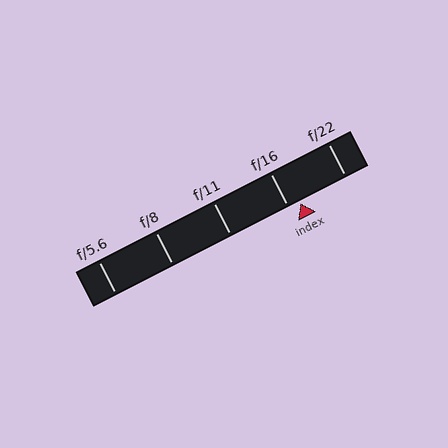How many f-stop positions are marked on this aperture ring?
There are 5 f-stop positions marked.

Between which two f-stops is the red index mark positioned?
The index mark is between f/16 and f/22.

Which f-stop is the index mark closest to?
The index mark is closest to f/16.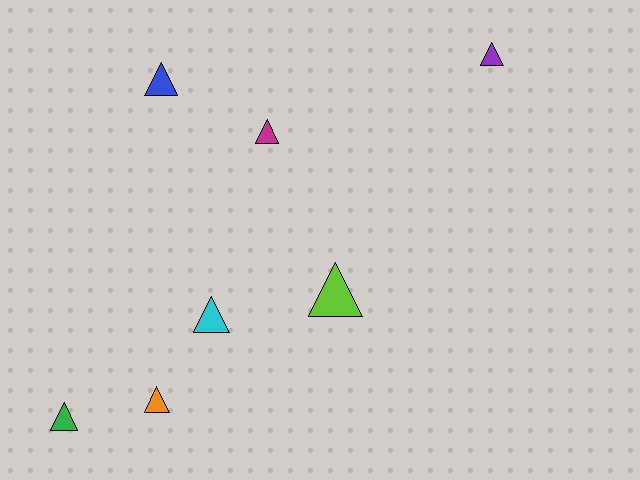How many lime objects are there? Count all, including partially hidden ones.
There is 1 lime object.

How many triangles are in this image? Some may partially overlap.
There are 7 triangles.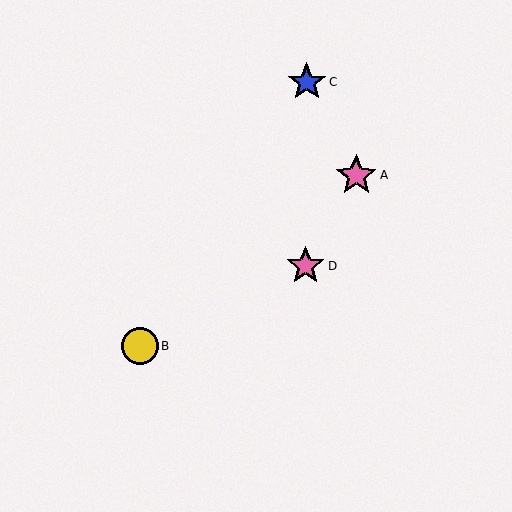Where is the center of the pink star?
The center of the pink star is at (306, 266).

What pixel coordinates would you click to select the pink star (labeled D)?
Click at (306, 266) to select the pink star D.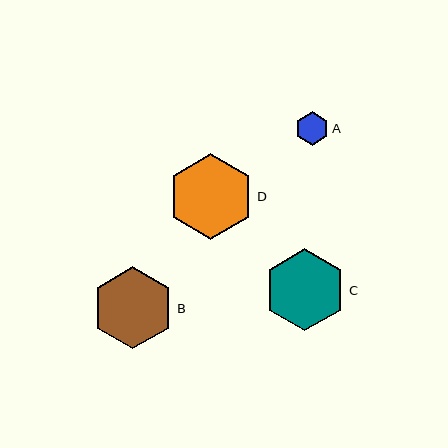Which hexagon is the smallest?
Hexagon A is the smallest with a size of approximately 33 pixels.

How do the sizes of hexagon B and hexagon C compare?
Hexagon B and hexagon C are approximately the same size.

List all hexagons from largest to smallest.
From largest to smallest: D, B, C, A.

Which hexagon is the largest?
Hexagon D is the largest with a size of approximately 86 pixels.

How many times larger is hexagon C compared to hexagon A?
Hexagon C is approximately 2.4 times the size of hexagon A.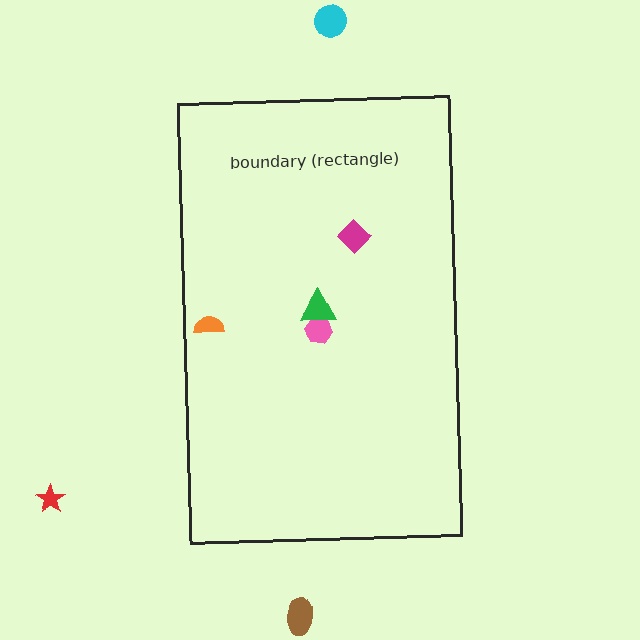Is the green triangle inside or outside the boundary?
Inside.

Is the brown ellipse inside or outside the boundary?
Outside.